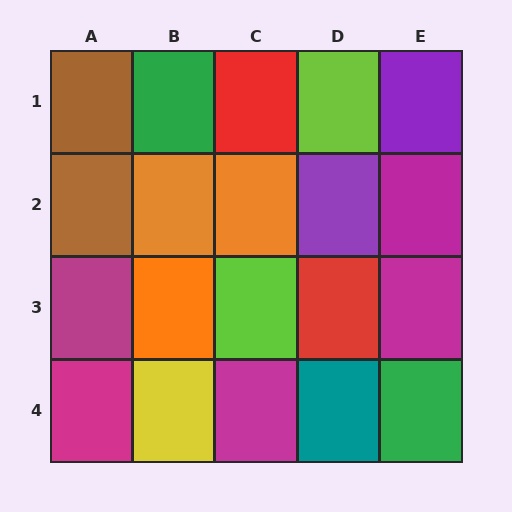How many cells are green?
2 cells are green.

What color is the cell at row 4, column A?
Magenta.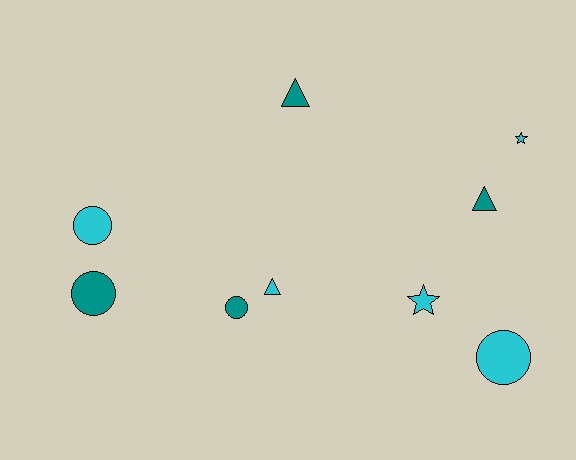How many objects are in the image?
There are 9 objects.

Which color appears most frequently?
Cyan, with 5 objects.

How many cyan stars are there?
There are 2 cyan stars.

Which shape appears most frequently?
Circle, with 4 objects.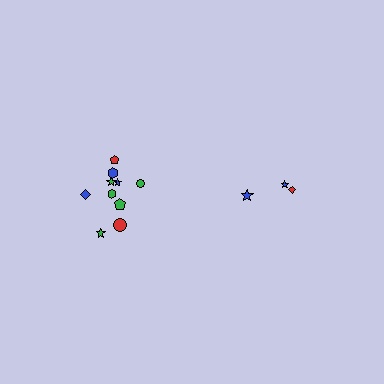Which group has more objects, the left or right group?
The left group.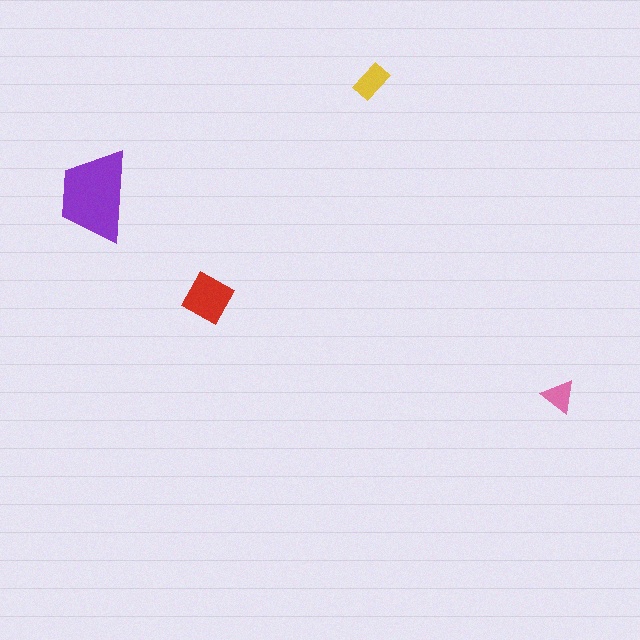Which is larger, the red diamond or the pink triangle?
The red diamond.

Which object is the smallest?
The pink triangle.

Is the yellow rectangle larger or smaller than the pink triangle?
Larger.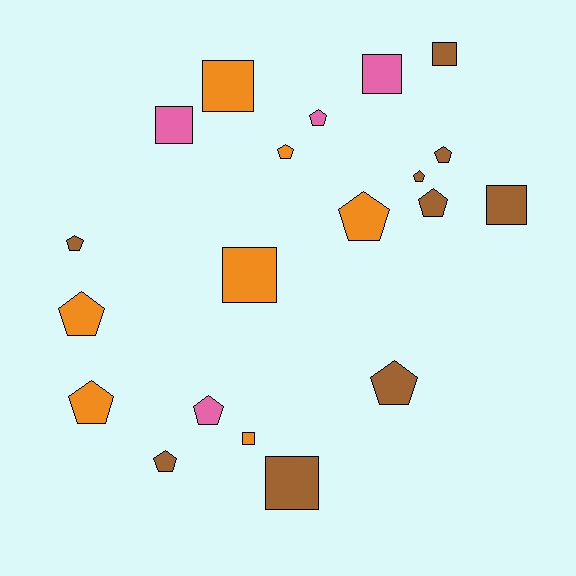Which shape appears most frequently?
Pentagon, with 12 objects.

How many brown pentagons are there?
There are 6 brown pentagons.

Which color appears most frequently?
Brown, with 9 objects.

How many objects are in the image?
There are 20 objects.